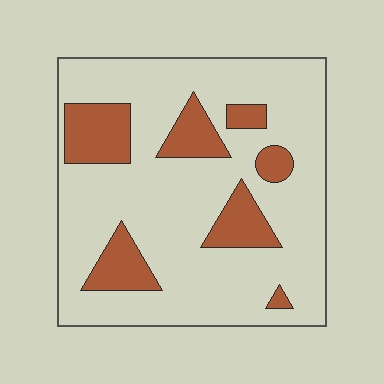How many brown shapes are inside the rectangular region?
7.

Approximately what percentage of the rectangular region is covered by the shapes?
Approximately 20%.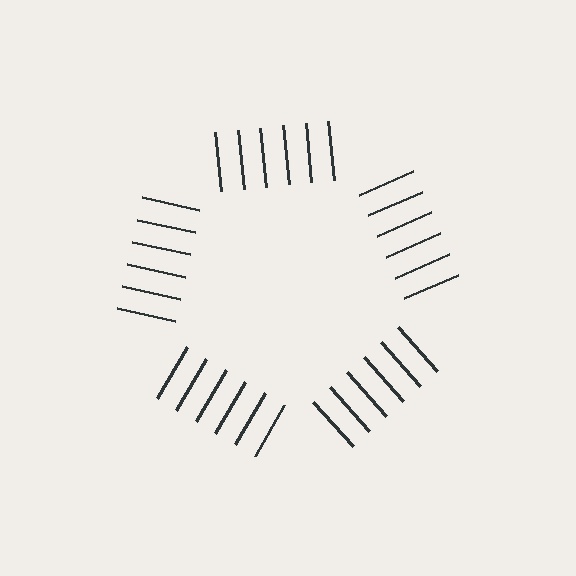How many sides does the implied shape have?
5 sides — the line-ends trace a pentagon.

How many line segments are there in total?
30 — 6 along each of the 5 edges.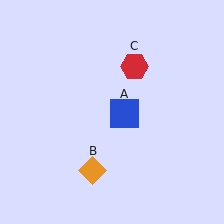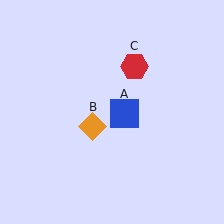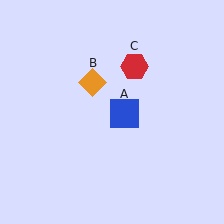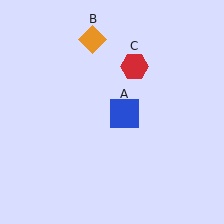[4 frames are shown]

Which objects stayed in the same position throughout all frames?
Blue square (object A) and red hexagon (object C) remained stationary.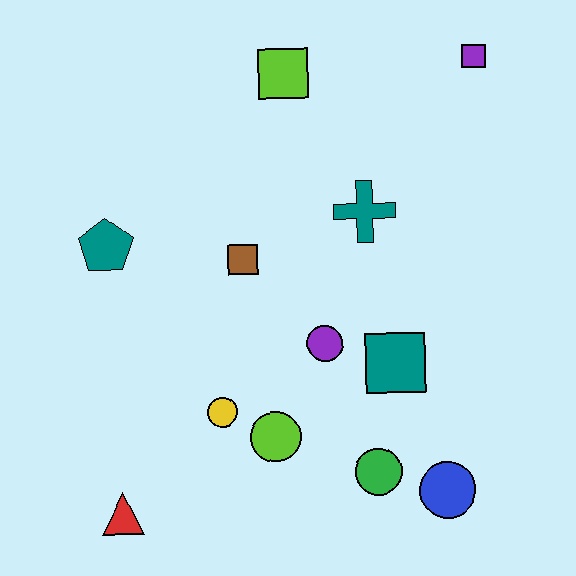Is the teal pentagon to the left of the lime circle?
Yes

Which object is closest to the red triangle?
The yellow circle is closest to the red triangle.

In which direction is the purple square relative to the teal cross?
The purple square is above the teal cross.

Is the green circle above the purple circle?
No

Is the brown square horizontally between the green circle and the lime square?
No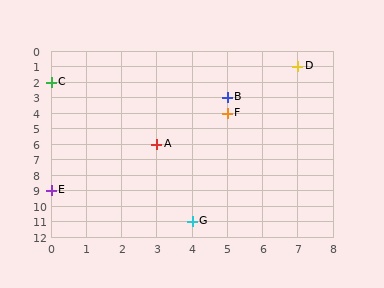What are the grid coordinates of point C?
Point C is at grid coordinates (0, 2).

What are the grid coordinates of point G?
Point G is at grid coordinates (4, 11).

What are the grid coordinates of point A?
Point A is at grid coordinates (3, 6).